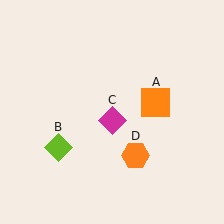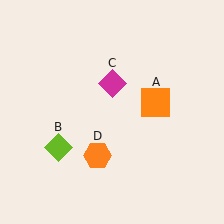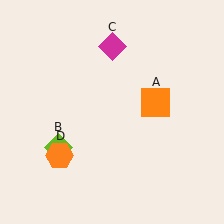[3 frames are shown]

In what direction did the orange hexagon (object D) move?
The orange hexagon (object D) moved left.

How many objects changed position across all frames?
2 objects changed position: magenta diamond (object C), orange hexagon (object D).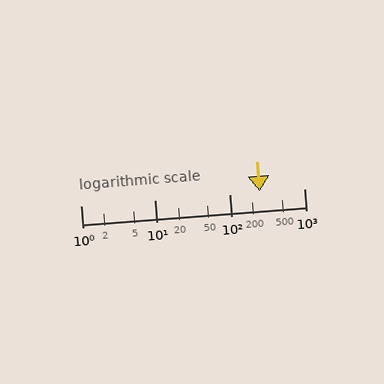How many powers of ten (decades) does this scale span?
The scale spans 3 decades, from 1 to 1000.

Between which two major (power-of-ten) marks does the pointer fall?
The pointer is between 100 and 1000.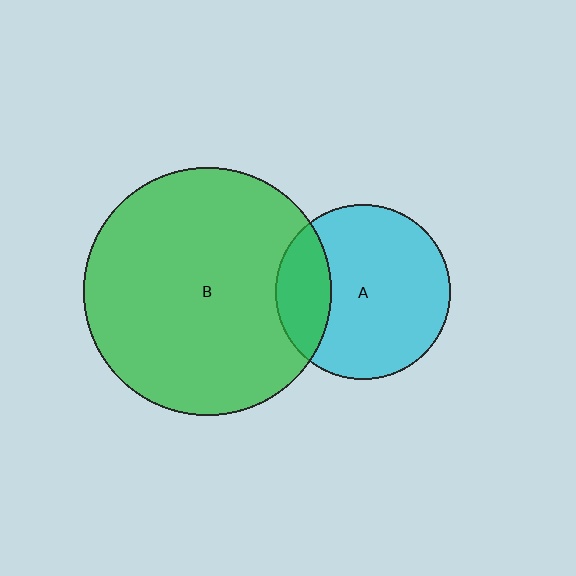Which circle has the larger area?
Circle B (green).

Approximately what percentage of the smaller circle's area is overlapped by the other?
Approximately 20%.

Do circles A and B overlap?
Yes.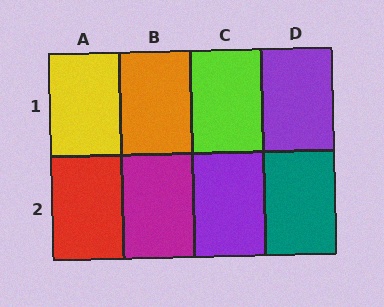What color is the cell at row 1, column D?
Purple.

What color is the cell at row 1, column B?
Orange.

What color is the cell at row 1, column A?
Yellow.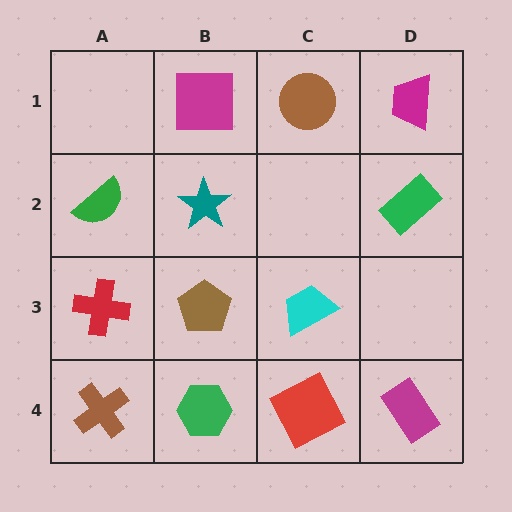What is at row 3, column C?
A cyan trapezoid.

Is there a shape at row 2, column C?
No, that cell is empty.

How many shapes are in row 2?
3 shapes.